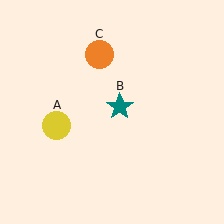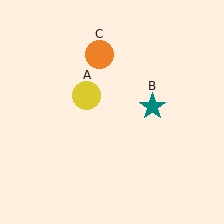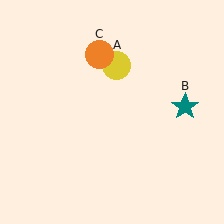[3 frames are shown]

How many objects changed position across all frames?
2 objects changed position: yellow circle (object A), teal star (object B).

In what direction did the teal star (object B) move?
The teal star (object B) moved right.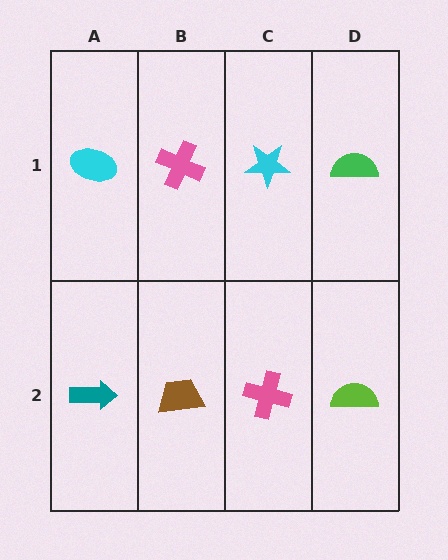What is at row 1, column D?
A green semicircle.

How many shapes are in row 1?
4 shapes.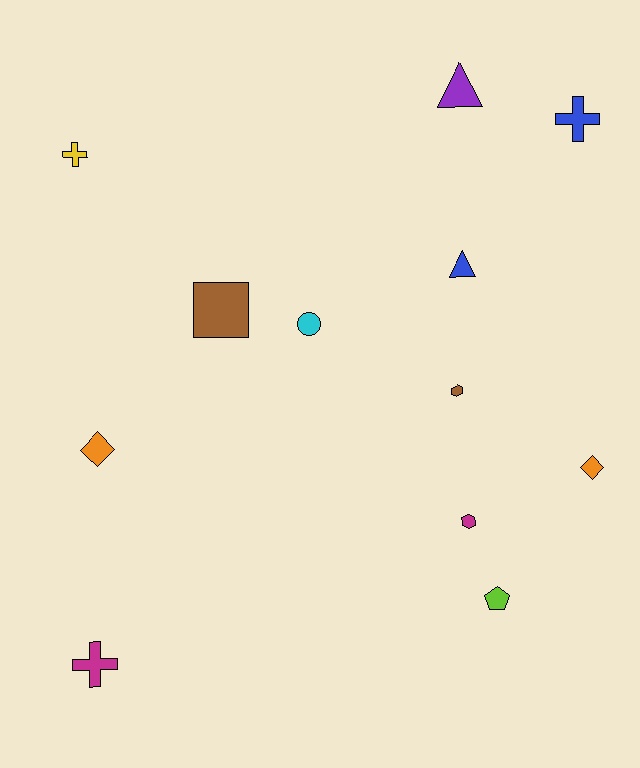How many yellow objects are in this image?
There is 1 yellow object.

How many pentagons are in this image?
There is 1 pentagon.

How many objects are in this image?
There are 12 objects.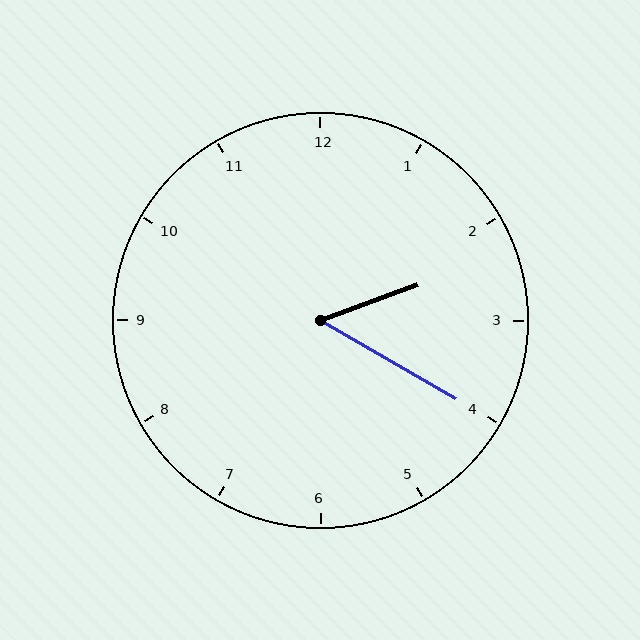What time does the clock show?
2:20.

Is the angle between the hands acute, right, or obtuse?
It is acute.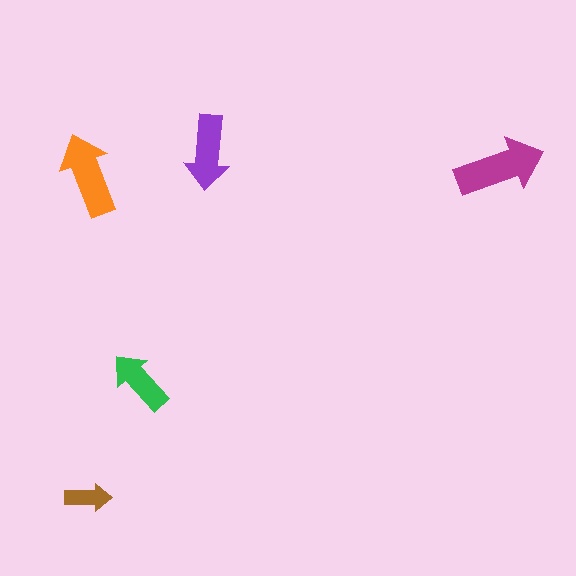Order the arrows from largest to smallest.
the magenta one, the orange one, the purple one, the green one, the brown one.